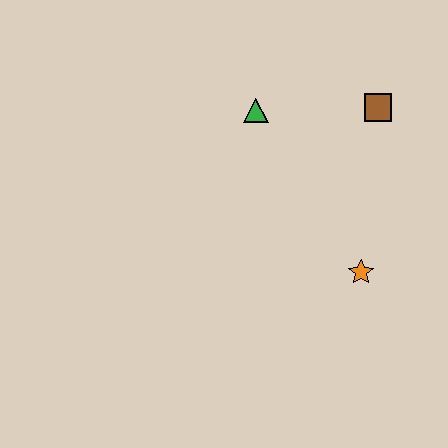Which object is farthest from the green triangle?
The orange star is farthest from the green triangle.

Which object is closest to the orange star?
The brown square is closest to the orange star.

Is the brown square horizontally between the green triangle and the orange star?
No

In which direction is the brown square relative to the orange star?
The brown square is above the orange star.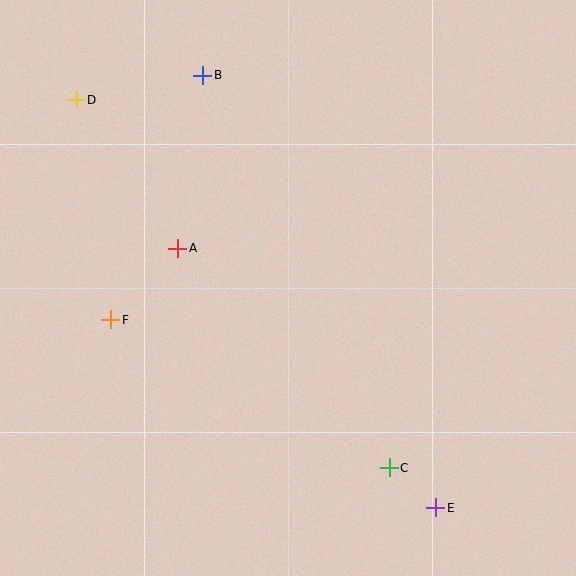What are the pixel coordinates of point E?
Point E is at (436, 508).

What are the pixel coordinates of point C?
Point C is at (389, 468).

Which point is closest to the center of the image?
Point A at (178, 248) is closest to the center.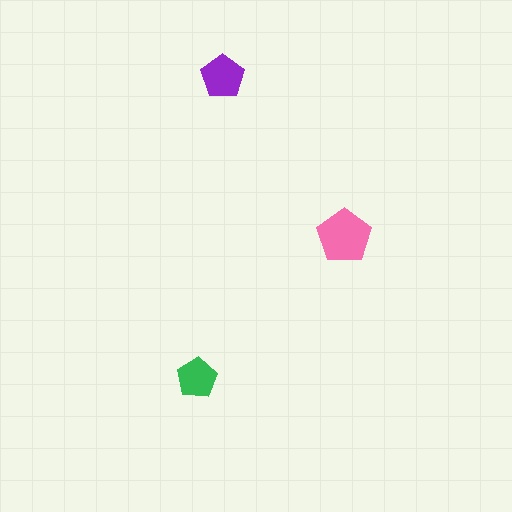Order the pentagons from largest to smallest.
the pink one, the purple one, the green one.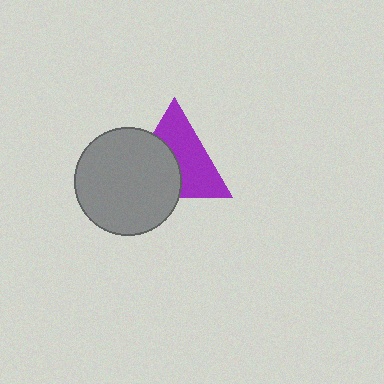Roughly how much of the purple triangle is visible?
About half of it is visible (roughly 55%).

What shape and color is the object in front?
The object in front is a gray circle.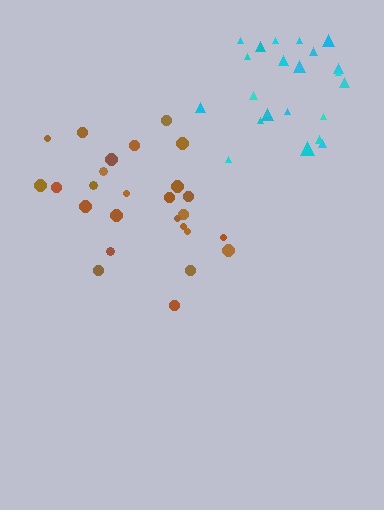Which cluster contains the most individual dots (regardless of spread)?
Brown (26).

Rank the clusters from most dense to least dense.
brown, cyan.